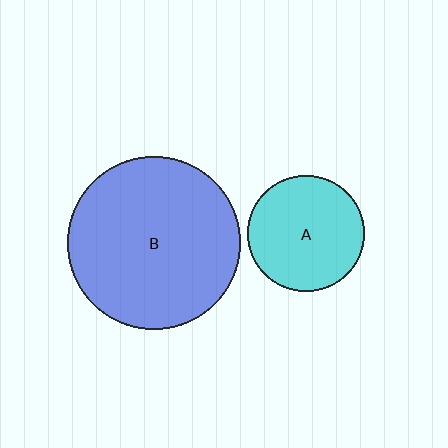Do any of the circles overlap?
No, none of the circles overlap.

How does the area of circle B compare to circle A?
Approximately 2.2 times.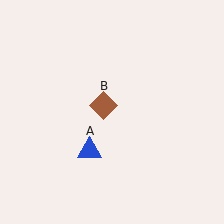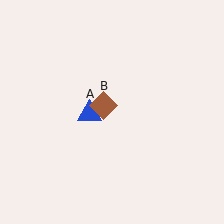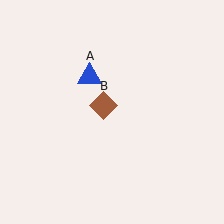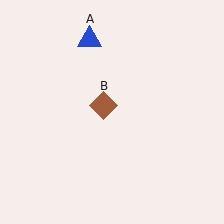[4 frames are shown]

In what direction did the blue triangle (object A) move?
The blue triangle (object A) moved up.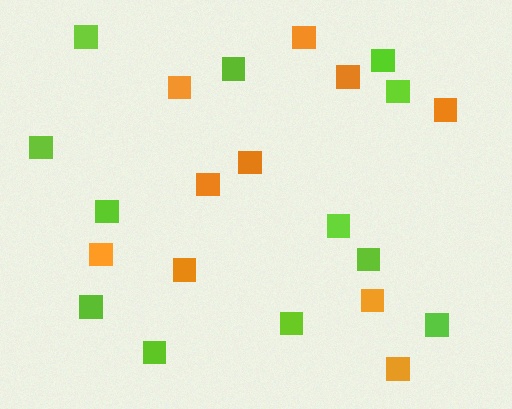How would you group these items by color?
There are 2 groups: one group of orange squares (10) and one group of lime squares (12).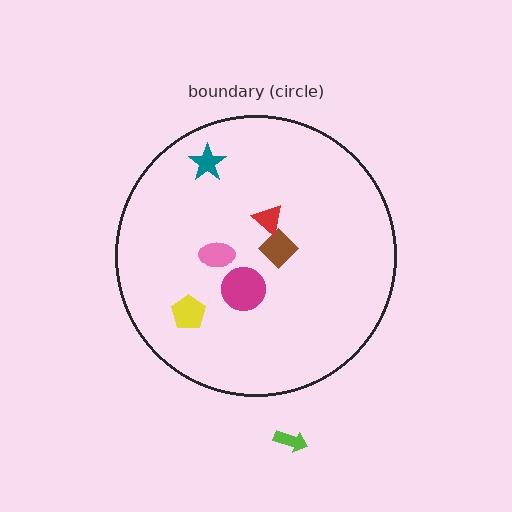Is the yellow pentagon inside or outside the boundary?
Inside.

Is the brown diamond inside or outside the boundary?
Inside.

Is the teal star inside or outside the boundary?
Inside.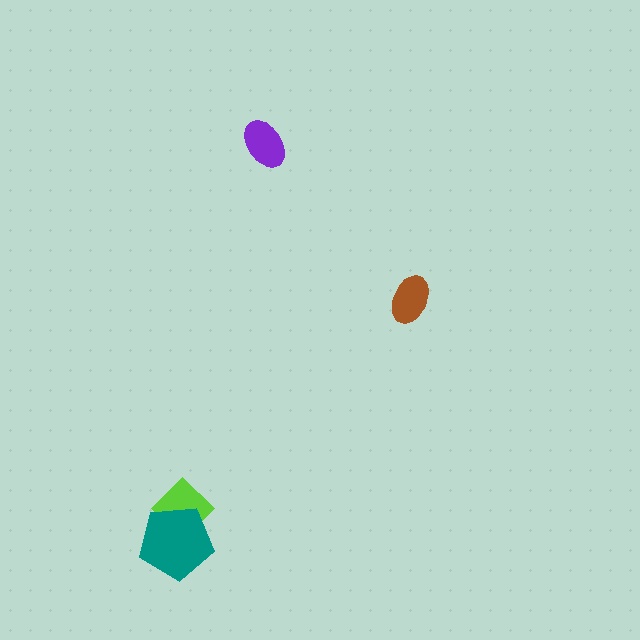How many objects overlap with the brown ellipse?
0 objects overlap with the brown ellipse.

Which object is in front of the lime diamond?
The teal pentagon is in front of the lime diamond.